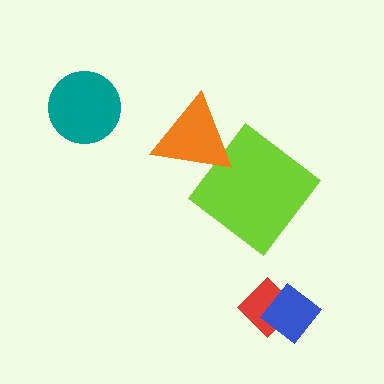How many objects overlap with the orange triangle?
1 object overlaps with the orange triangle.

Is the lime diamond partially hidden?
Yes, it is partially covered by another shape.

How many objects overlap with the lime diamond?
1 object overlaps with the lime diamond.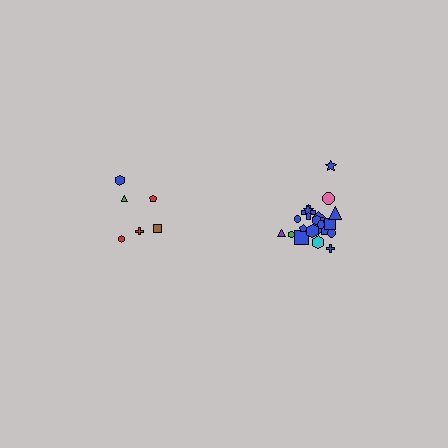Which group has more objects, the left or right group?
The right group.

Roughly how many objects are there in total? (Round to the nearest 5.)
Roughly 30 objects in total.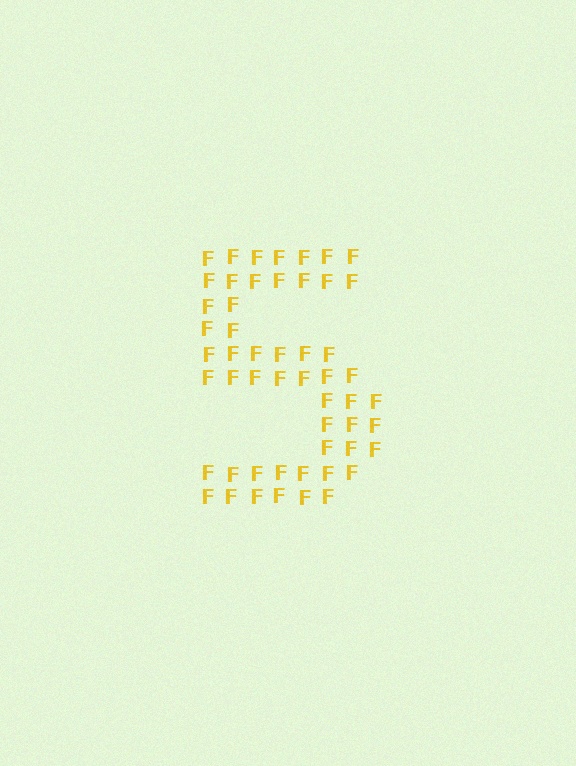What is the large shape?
The large shape is the digit 5.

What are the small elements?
The small elements are letter F's.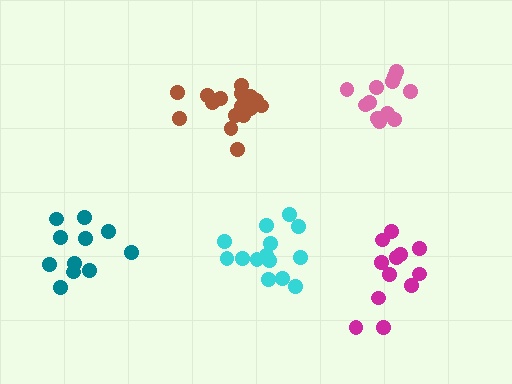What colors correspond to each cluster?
The clusters are colored: pink, cyan, magenta, teal, brown.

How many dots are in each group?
Group 1: 12 dots, Group 2: 15 dots, Group 3: 12 dots, Group 4: 11 dots, Group 5: 17 dots (67 total).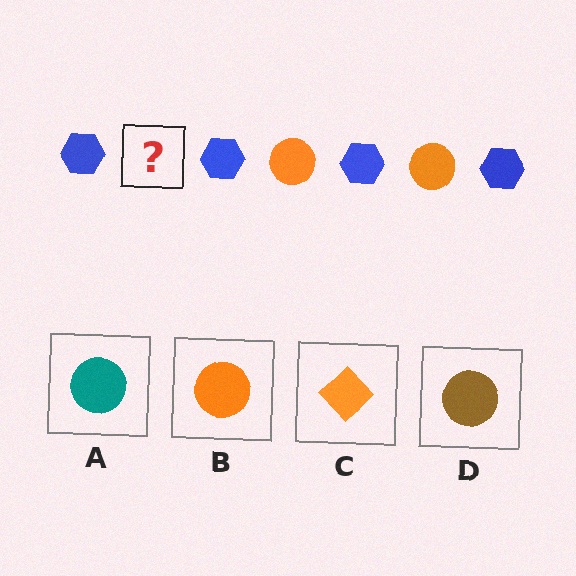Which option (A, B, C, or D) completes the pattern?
B.